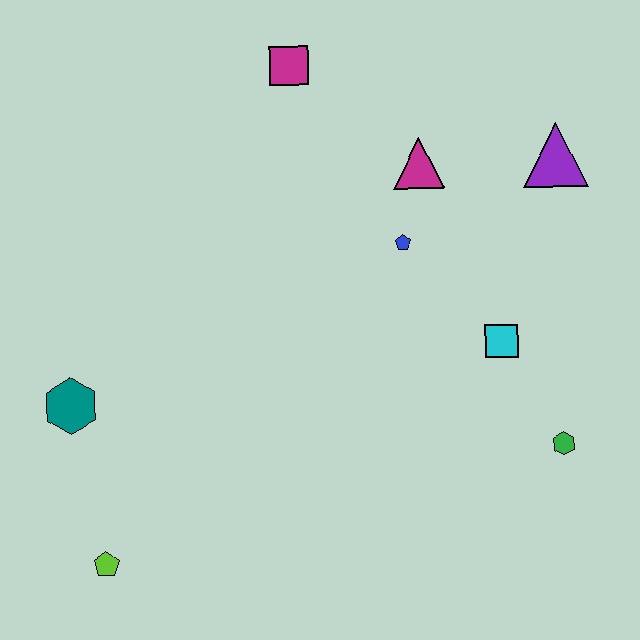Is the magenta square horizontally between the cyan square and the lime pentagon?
Yes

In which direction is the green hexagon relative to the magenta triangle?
The green hexagon is below the magenta triangle.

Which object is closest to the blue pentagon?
The magenta triangle is closest to the blue pentagon.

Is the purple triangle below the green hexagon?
No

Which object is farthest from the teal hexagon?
The purple triangle is farthest from the teal hexagon.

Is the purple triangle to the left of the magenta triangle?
No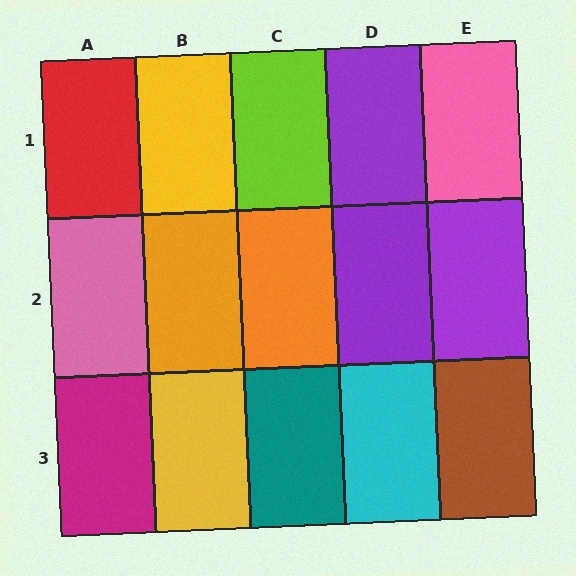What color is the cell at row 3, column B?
Yellow.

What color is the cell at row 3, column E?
Brown.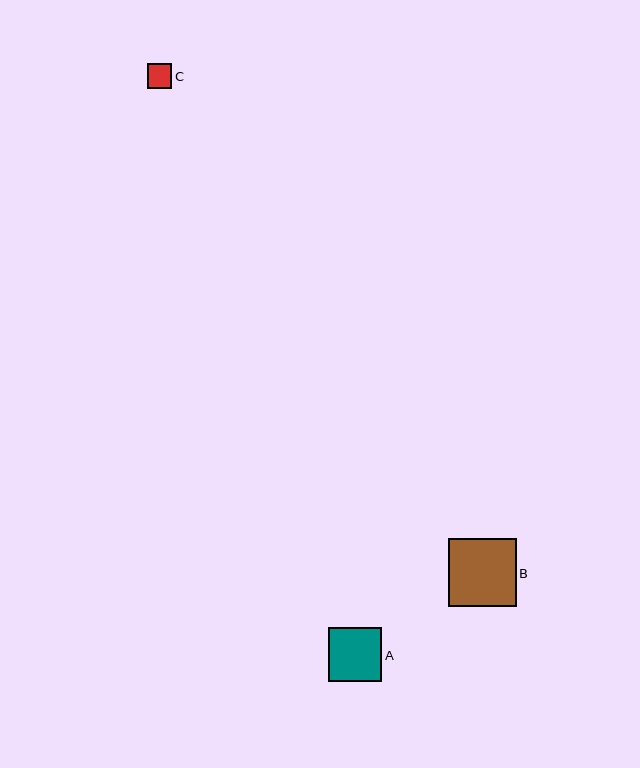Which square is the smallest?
Square C is the smallest with a size of approximately 25 pixels.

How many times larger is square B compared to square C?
Square B is approximately 2.7 times the size of square C.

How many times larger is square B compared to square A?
Square B is approximately 1.3 times the size of square A.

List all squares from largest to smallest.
From largest to smallest: B, A, C.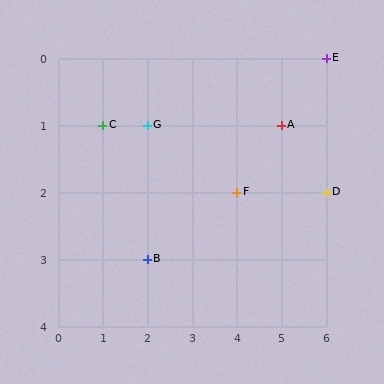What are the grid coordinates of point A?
Point A is at grid coordinates (5, 1).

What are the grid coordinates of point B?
Point B is at grid coordinates (2, 3).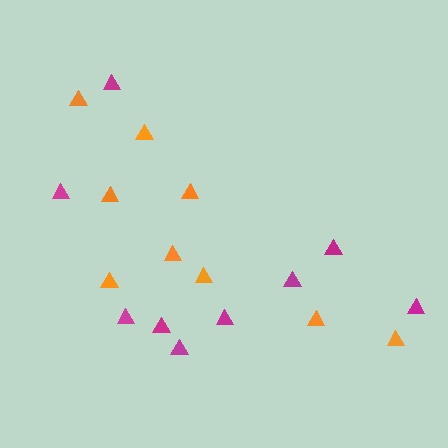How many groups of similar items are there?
There are 2 groups: one group of orange triangles (9) and one group of magenta triangles (9).